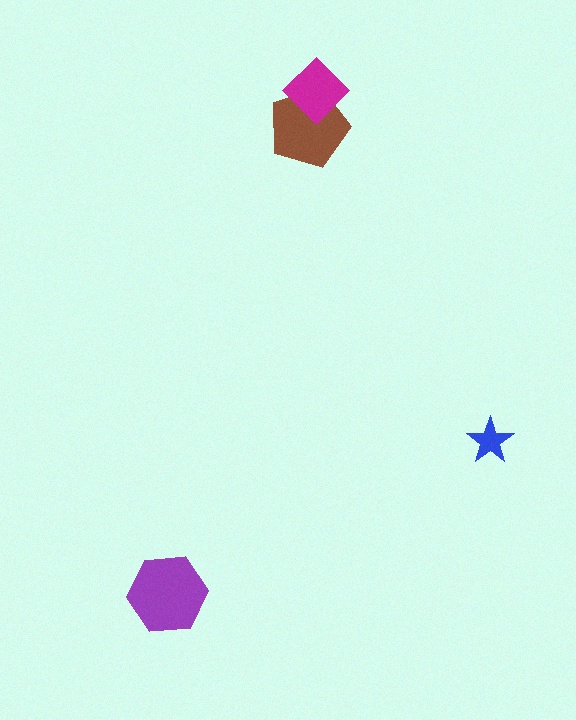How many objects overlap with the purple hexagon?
0 objects overlap with the purple hexagon.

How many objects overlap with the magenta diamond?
1 object overlaps with the magenta diamond.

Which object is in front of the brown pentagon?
The magenta diamond is in front of the brown pentagon.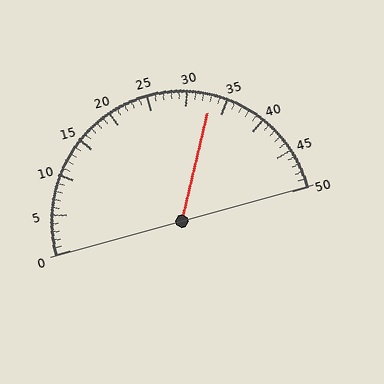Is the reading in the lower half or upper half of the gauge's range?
The reading is in the upper half of the range (0 to 50).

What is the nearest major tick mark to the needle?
The nearest major tick mark is 35.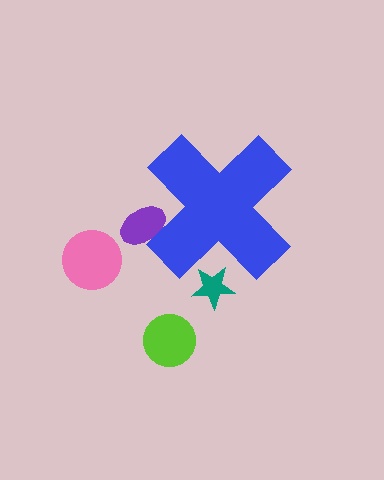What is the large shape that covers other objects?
A blue cross.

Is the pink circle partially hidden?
No, the pink circle is fully visible.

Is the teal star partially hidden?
Yes, the teal star is partially hidden behind the blue cross.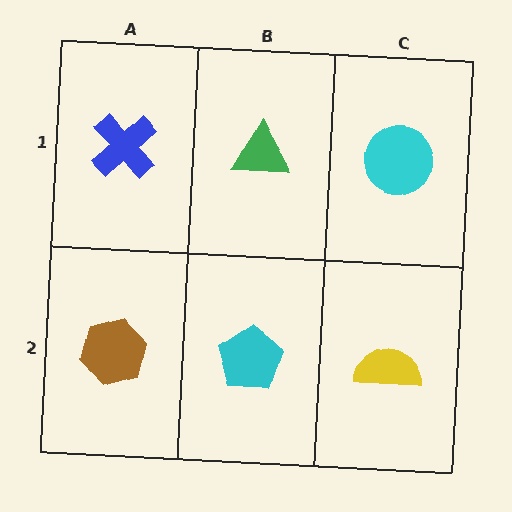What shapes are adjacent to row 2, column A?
A blue cross (row 1, column A), a cyan pentagon (row 2, column B).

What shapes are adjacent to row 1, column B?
A cyan pentagon (row 2, column B), a blue cross (row 1, column A), a cyan circle (row 1, column C).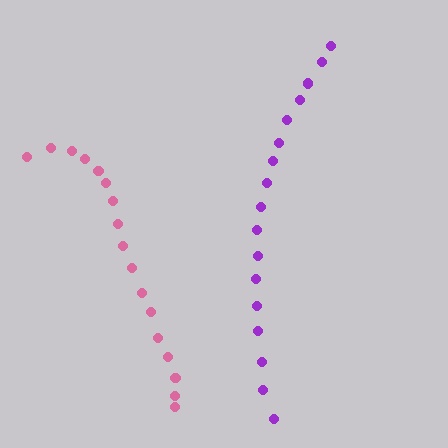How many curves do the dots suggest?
There are 2 distinct paths.